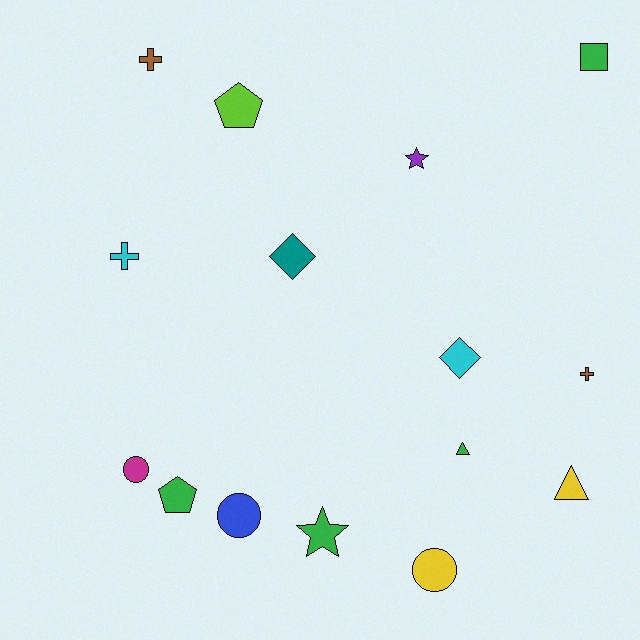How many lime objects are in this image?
There is 1 lime object.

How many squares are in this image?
There is 1 square.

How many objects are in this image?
There are 15 objects.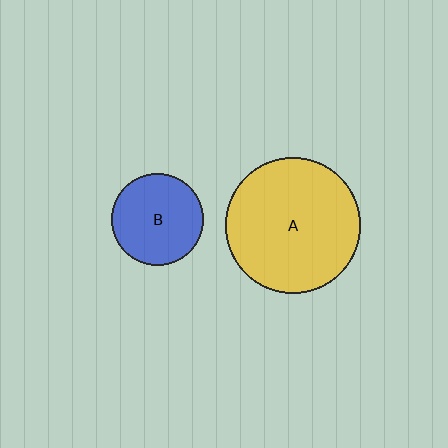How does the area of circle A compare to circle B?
Approximately 2.2 times.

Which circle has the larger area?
Circle A (yellow).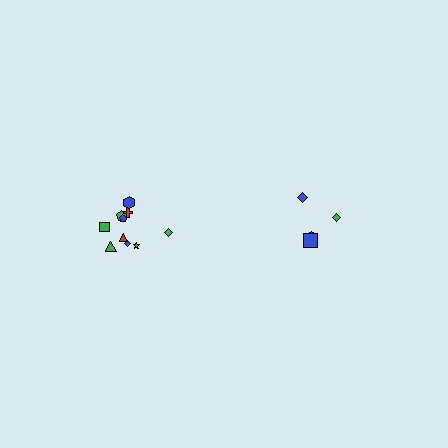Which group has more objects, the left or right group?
The left group.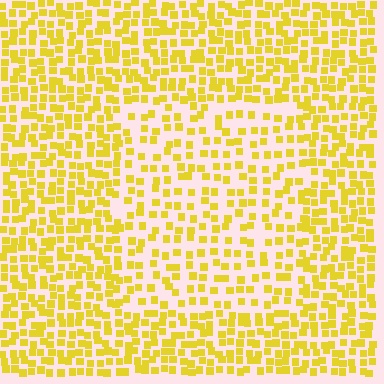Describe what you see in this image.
The image contains small yellow elements arranged at two different densities. A rectangle-shaped region is visible where the elements are less densely packed than the surrounding area.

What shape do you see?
I see a rectangle.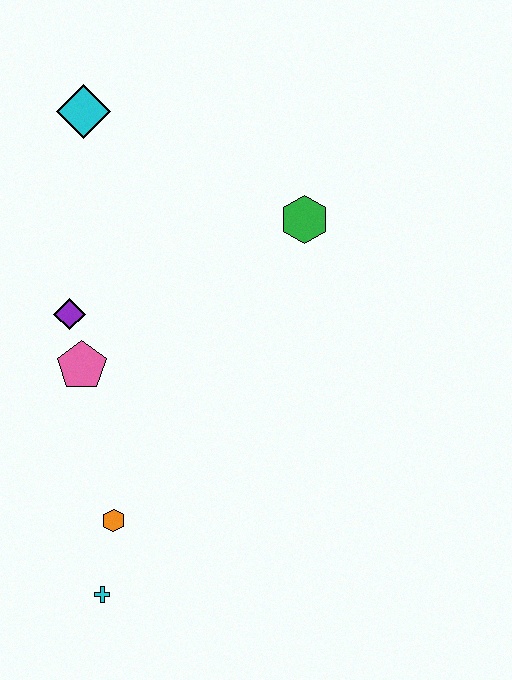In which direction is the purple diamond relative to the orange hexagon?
The purple diamond is above the orange hexagon.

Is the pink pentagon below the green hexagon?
Yes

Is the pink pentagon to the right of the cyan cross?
No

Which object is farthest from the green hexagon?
The cyan cross is farthest from the green hexagon.